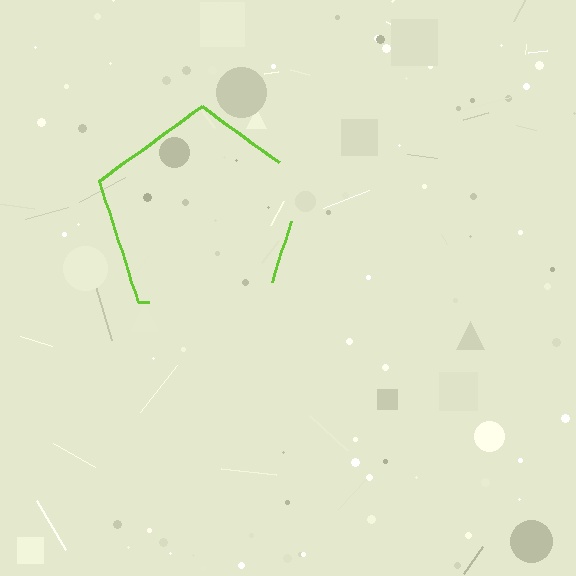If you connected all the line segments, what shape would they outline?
They would outline a pentagon.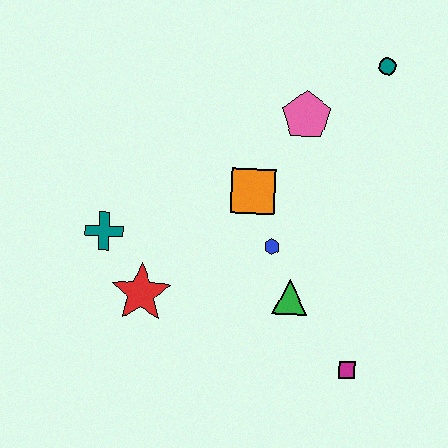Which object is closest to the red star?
The teal cross is closest to the red star.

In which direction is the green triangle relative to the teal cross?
The green triangle is to the right of the teal cross.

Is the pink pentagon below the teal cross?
No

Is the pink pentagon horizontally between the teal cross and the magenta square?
Yes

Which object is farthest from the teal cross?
The teal circle is farthest from the teal cross.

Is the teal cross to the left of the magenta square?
Yes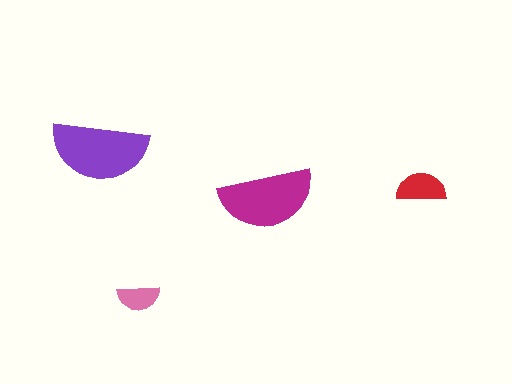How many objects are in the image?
There are 4 objects in the image.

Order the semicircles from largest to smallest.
the purple one, the magenta one, the red one, the pink one.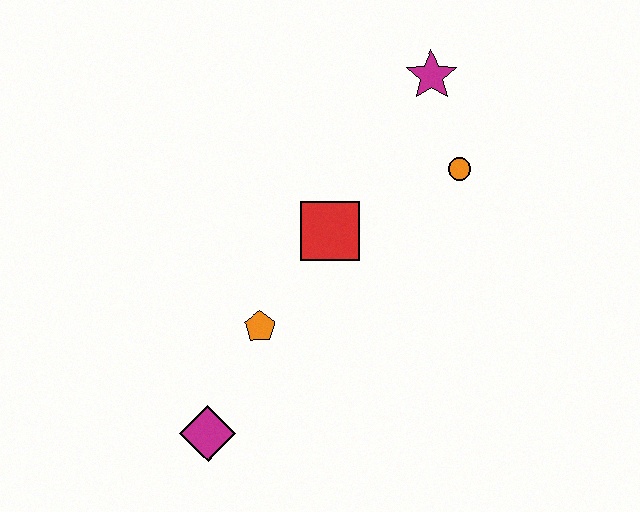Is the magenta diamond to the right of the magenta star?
No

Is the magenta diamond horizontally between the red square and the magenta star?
No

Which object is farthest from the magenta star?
The magenta diamond is farthest from the magenta star.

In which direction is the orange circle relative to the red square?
The orange circle is to the right of the red square.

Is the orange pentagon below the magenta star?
Yes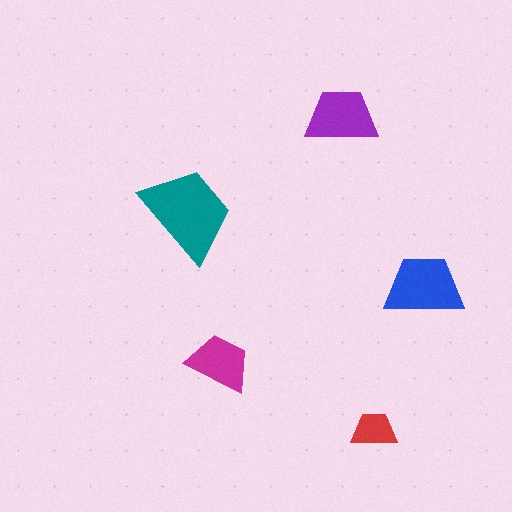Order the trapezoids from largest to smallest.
the teal one, the blue one, the purple one, the magenta one, the red one.